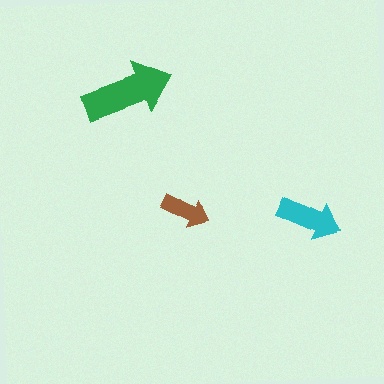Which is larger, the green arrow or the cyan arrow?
The green one.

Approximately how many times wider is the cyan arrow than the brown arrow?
About 1.5 times wider.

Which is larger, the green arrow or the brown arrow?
The green one.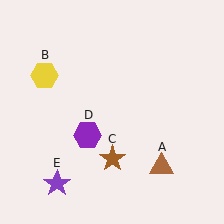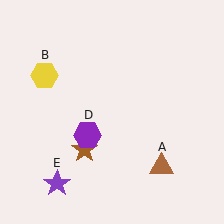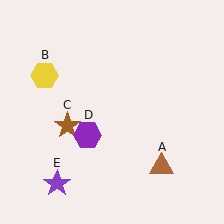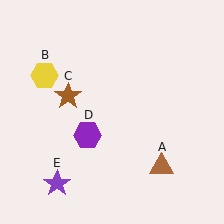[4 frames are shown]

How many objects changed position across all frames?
1 object changed position: brown star (object C).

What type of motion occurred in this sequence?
The brown star (object C) rotated clockwise around the center of the scene.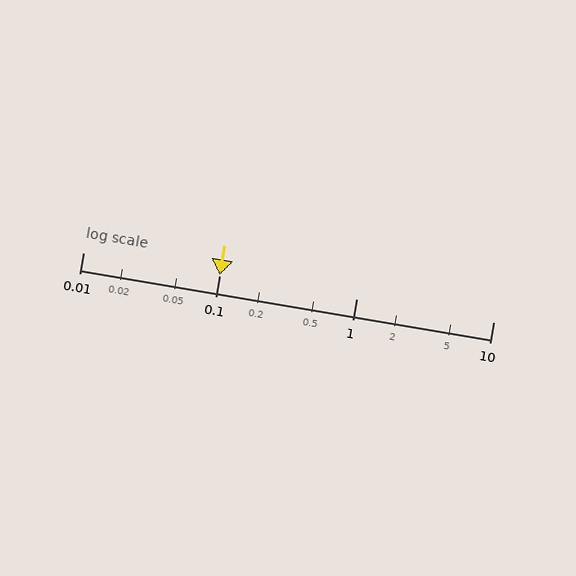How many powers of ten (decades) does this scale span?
The scale spans 3 decades, from 0.01 to 10.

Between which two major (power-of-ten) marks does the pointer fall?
The pointer is between 0.1 and 1.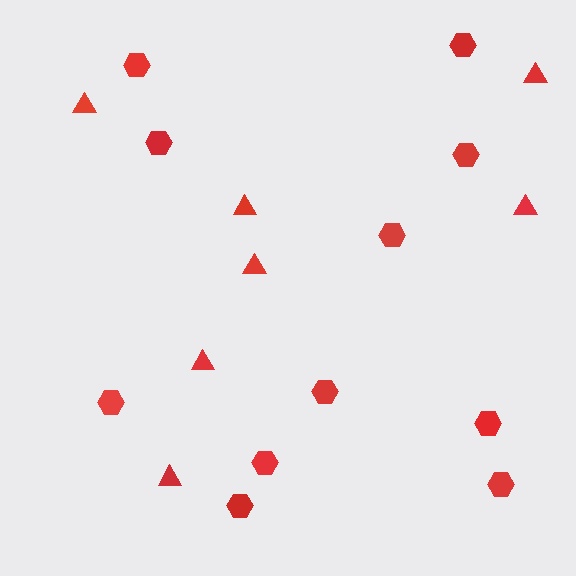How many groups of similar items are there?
There are 2 groups: one group of triangles (7) and one group of hexagons (11).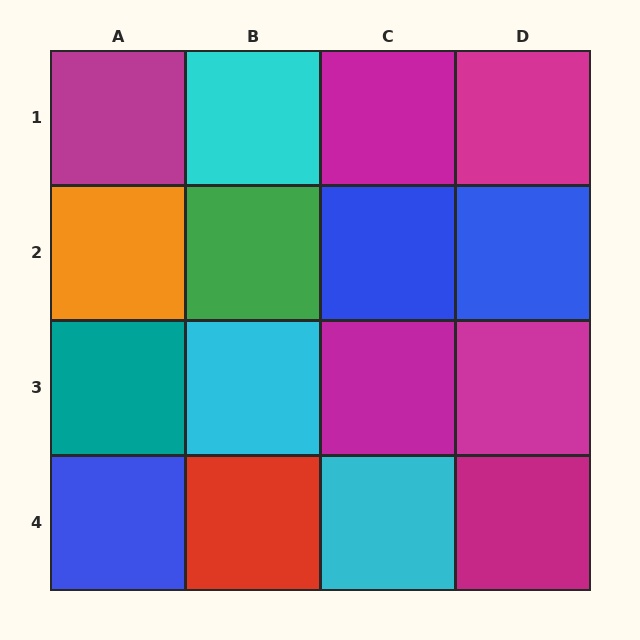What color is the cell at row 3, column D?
Magenta.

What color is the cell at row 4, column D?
Magenta.